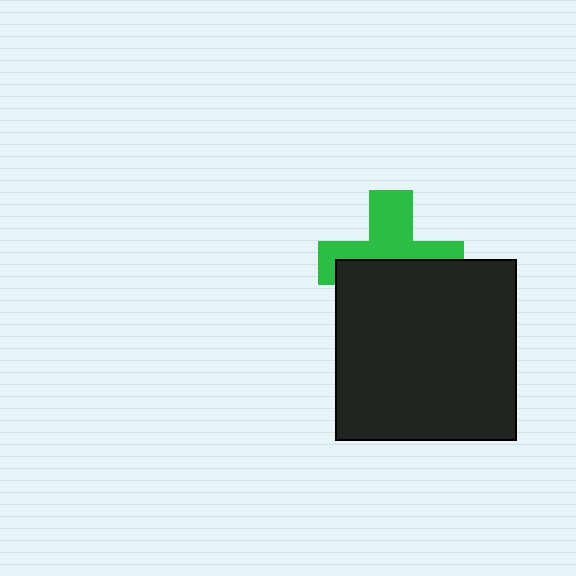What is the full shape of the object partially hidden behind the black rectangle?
The partially hidden object is a green cross.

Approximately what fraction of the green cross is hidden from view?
Roughly 51% of the green cross is hidden behind the black rectangle.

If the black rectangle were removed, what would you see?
You would see the complete green cross.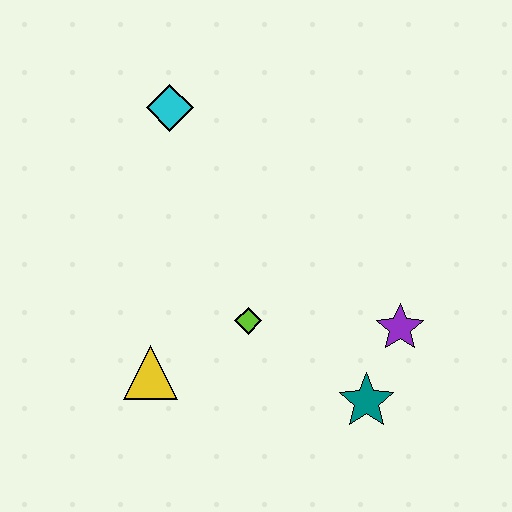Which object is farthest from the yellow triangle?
The cyan diamond is farthest from the yellow triangle.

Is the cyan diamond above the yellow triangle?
Yes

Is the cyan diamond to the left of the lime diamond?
Yes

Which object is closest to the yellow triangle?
The lime diamond is closest to the yellow triangle.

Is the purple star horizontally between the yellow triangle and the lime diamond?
No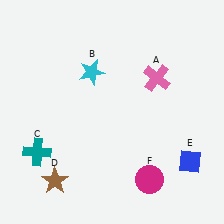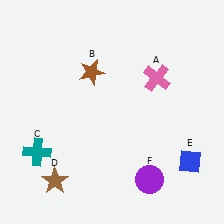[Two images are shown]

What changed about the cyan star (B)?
In Image 1, B is cyan. In Image 2, it changed to brown.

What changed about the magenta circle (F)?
In Image 1, F is magenta. In Image 2, it changed to purple.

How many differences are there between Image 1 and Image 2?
There are 2 differences between the two images.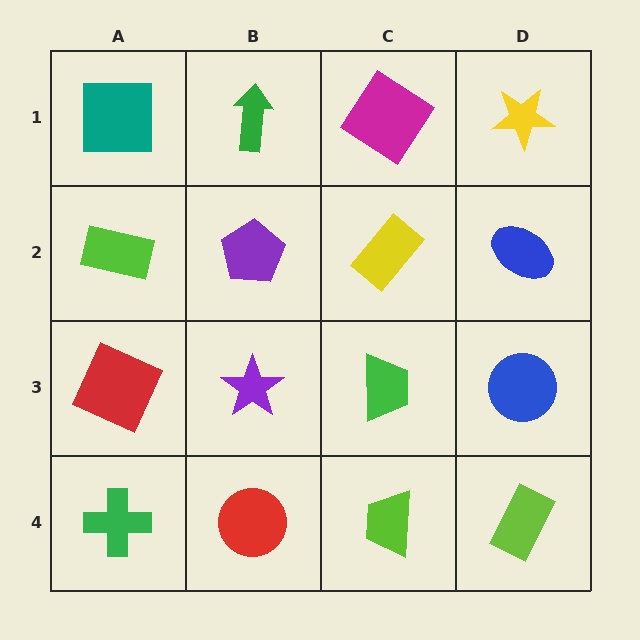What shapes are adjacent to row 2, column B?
A green arrow (row 1, column B), a purple star (row 3, column B), a lime rectangle (row 2, column A), a yellow rectangle (row 2, column C).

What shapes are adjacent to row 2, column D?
A yellow star (row 1, column D), a blue circle (row 3, column D), a yellow rectangle (row 2, column C).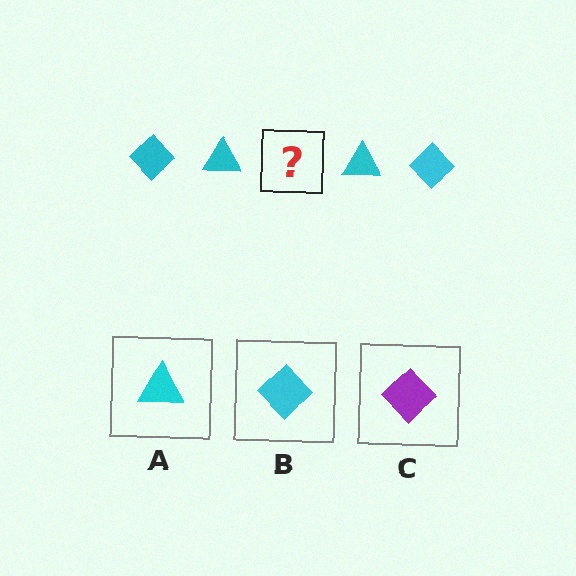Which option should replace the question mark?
Option B.